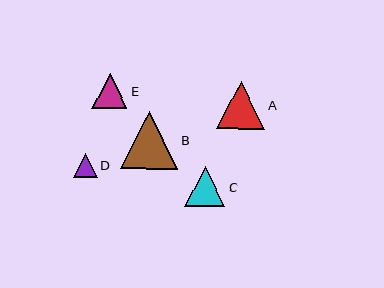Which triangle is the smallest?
Triangle D is the smallest with a size of approximately 24 pixels.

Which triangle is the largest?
Triangle B is the largest with a size of approximately 58 pixels.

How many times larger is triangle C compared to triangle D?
Triangle C is approximately 1.7 times the size of triangle D.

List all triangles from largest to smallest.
From largest to smallest: B, A, C, E, D.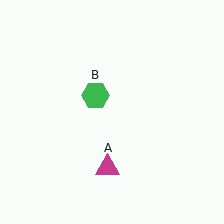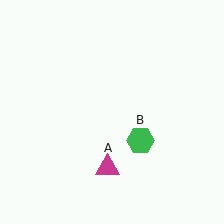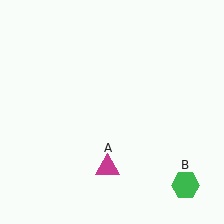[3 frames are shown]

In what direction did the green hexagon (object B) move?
The green hexagon (object B) moved down and to the right.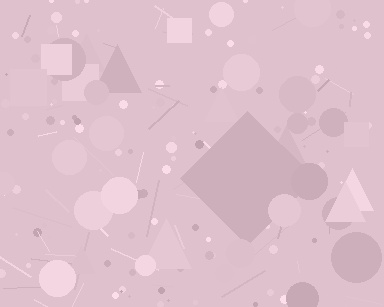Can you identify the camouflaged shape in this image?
The camouflaged shape is a diamond.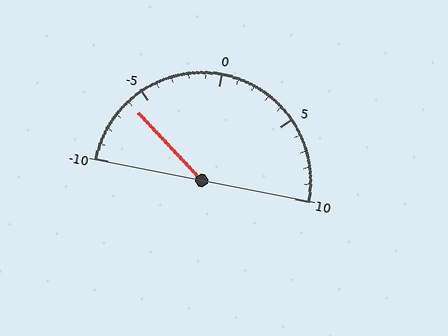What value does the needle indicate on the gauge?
The needle indicates approximately -6.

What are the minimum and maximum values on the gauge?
The gauge ranges from -10 to 10.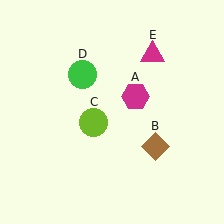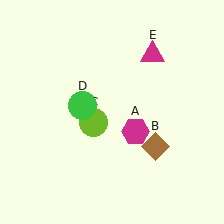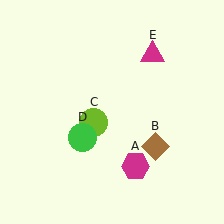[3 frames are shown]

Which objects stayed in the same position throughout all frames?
Brown diamond (object B) and lime circle (object C) and magenta triangle (object E) remained stationary.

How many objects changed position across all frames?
2 objects changed position: magenta hexagon (object A), green circle (object D).